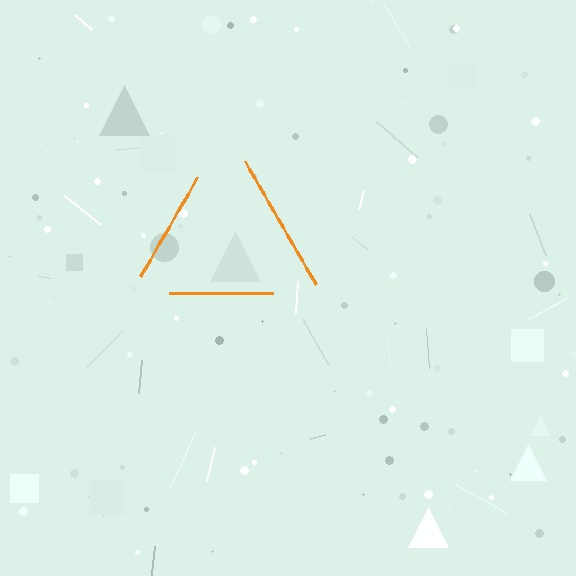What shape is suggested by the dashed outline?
The dashed outline suggests a triangle.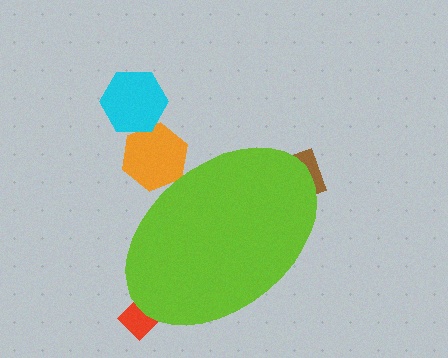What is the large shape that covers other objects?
A lime ellipse.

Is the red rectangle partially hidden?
Yes, the red rectangle is partially hidden behind the lime ellipse.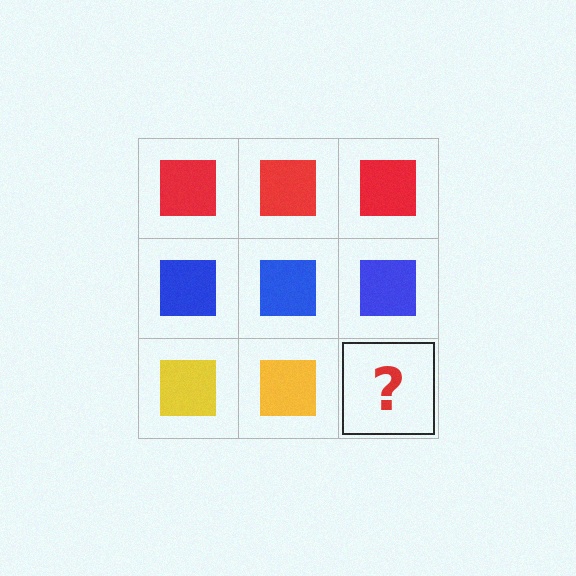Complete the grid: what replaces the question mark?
The question mark should be replaced with a yellow square.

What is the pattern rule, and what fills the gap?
The rule is that each row has a consistent color. The gap should be filled with a yellow square.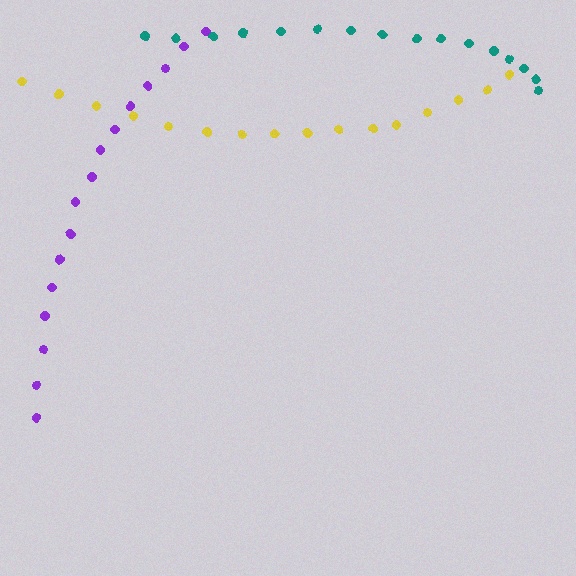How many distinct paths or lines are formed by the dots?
There are 3 distinct paths.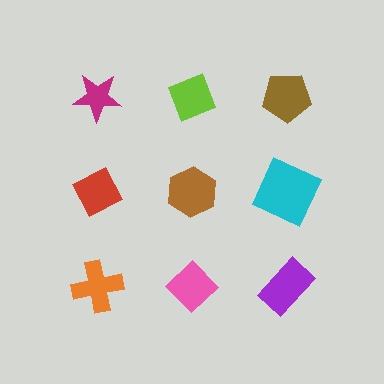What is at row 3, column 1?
An orange cross.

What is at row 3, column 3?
A purple rectangle.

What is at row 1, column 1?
A magenta star.